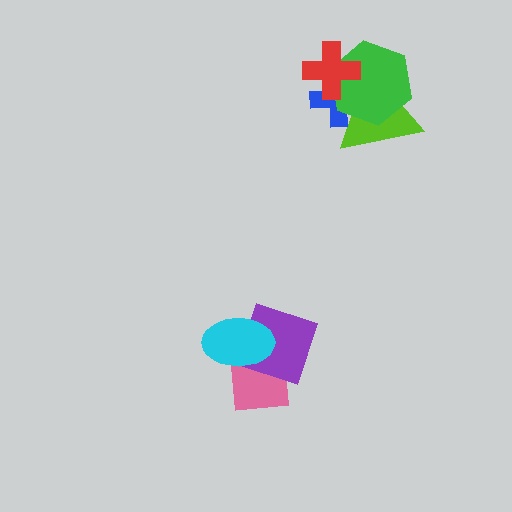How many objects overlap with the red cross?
3 objects overlap with the red cross.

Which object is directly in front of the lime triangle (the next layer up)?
The green hexagon is directly in front of the lime triangle.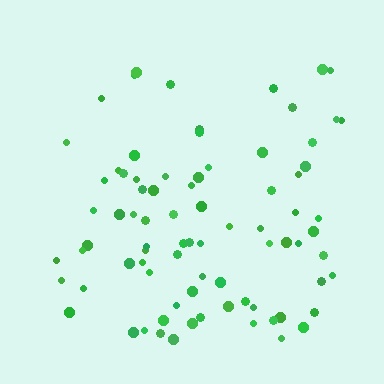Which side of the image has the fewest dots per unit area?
The top.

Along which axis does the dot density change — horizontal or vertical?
Vertical.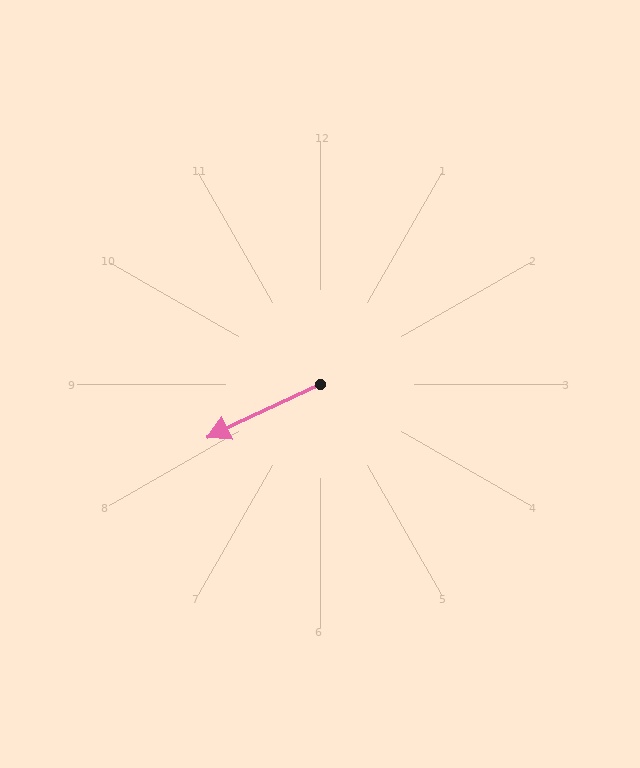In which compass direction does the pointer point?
Southwest.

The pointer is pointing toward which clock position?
Roughly 8 o'clock.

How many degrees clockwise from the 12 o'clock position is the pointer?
Approximately 245 degrees.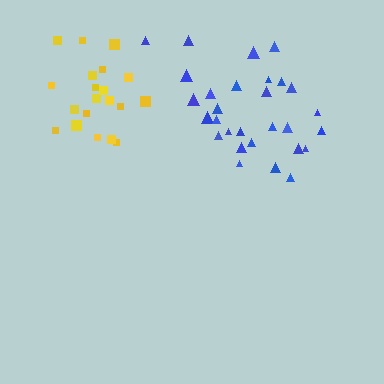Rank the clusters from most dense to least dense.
yellow, blue.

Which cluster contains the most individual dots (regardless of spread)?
Blue (29).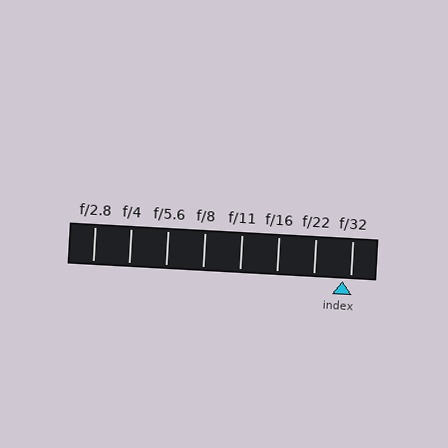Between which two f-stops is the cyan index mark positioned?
The index mark is between f/22 and f/32.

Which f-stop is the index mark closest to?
The index mark is closest to f/32.